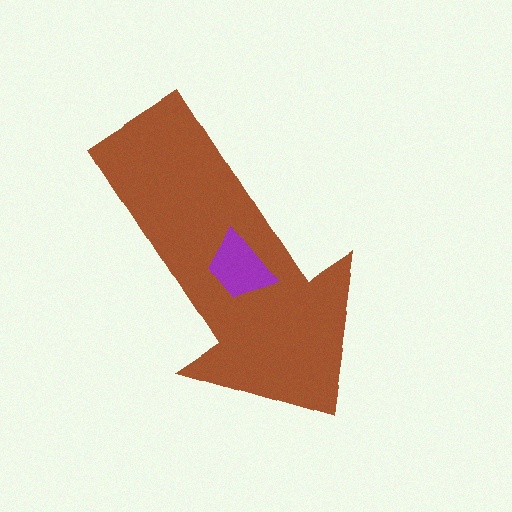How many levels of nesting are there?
2.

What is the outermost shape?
The brown arrow.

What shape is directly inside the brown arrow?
The purple trapezoid.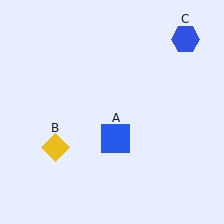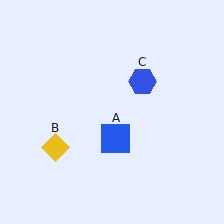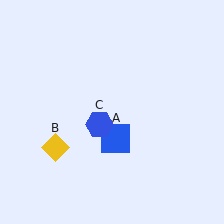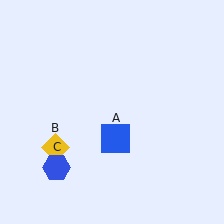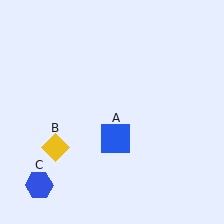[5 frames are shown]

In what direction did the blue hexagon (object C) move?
The blue hexagon (object C) moved down and to the left.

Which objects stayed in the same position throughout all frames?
Blue square (object A) and yellow diamond (object B) remained stationary.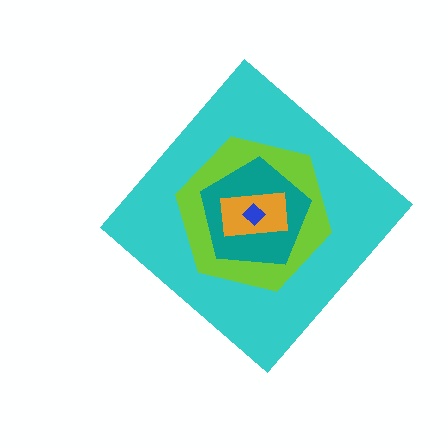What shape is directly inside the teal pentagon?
The orange rectangle.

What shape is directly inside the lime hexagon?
The teal pentagon.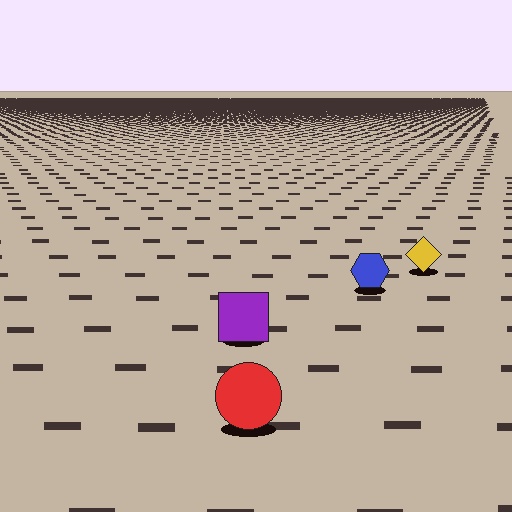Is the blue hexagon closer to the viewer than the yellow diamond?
Yes. The blue hexagon is closer — you can tell from the texture gradient: the ground texture is coarser near it.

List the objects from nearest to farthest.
From nearest to farthest: the red circle, the purple square, the blue hexagon, the yellow diamond.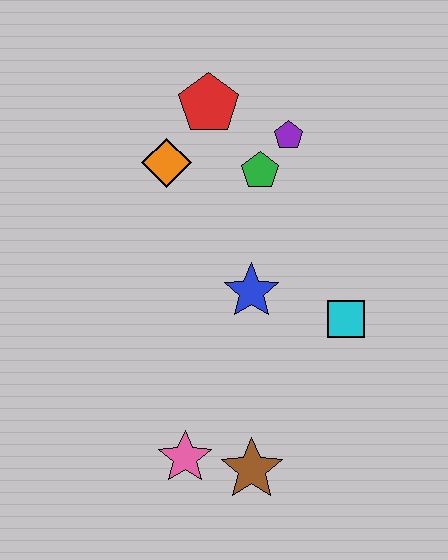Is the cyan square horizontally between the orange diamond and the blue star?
No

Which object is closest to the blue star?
The cyan square is closest to the blue star.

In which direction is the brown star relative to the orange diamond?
The brown star is below the orange diamond.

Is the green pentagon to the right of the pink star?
Yes